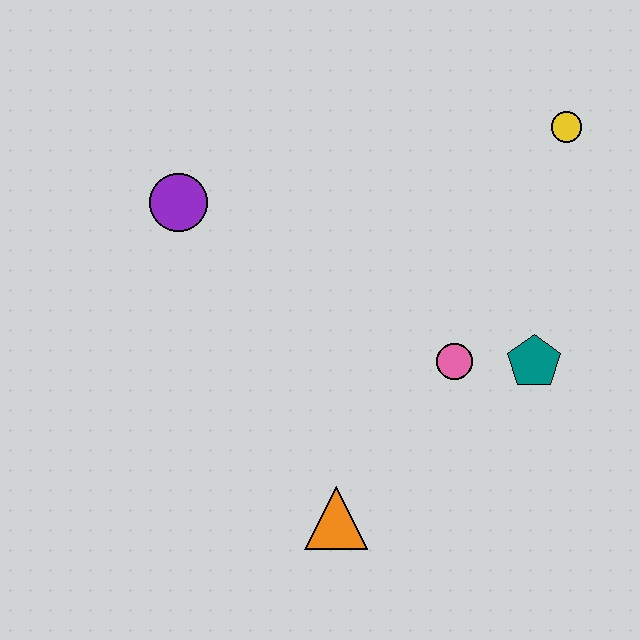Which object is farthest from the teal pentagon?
The purple circle is farthest from the teal pentagon.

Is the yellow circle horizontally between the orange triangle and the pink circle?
No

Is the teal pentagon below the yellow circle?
Yes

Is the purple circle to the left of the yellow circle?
Yes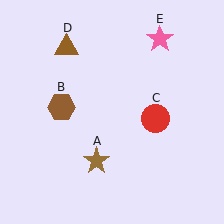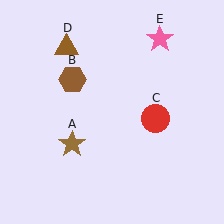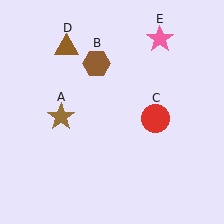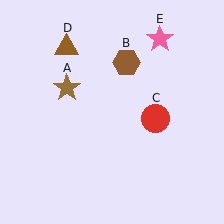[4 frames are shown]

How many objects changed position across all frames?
2 objects changed position: brown star (object A), brown hexagon (object B).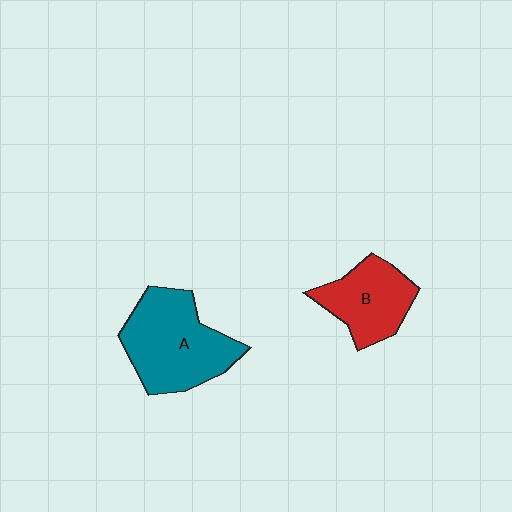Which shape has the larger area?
Shape A (teal).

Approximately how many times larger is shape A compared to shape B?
Approximately 1.5 times.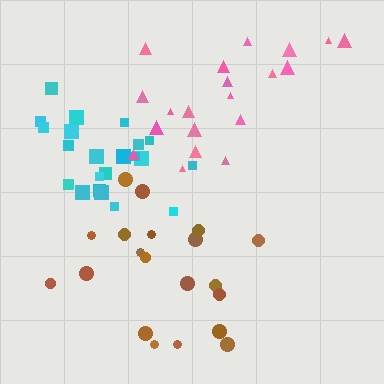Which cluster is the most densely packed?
Cyan.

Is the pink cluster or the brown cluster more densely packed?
Brown.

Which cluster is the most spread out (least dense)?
Pink.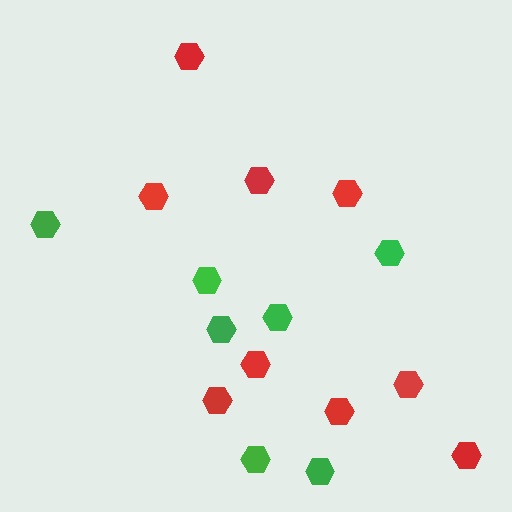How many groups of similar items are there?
There are 2 groups: one group of red hexagons (9) and one group of green hexagons (7).